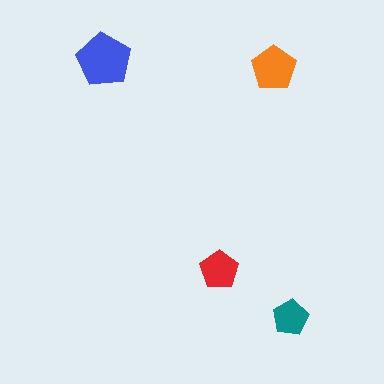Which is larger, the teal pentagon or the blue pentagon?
The blue one.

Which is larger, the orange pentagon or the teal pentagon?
The orange one.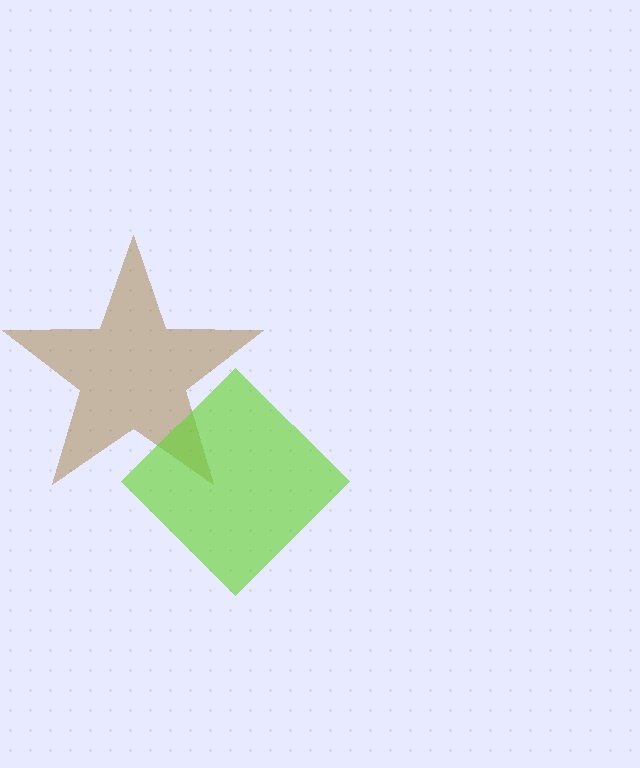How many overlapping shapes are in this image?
There are 2 overlapping shapes in the image.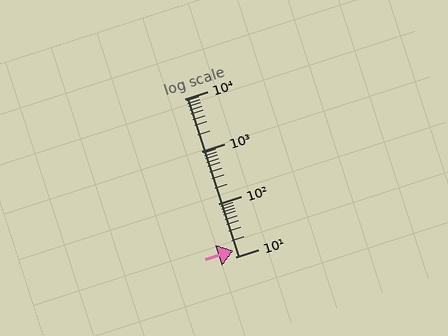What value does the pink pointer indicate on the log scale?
The pointer indicates approximately 13.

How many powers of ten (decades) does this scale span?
The scale spans 3 decades, from 10 to 10000.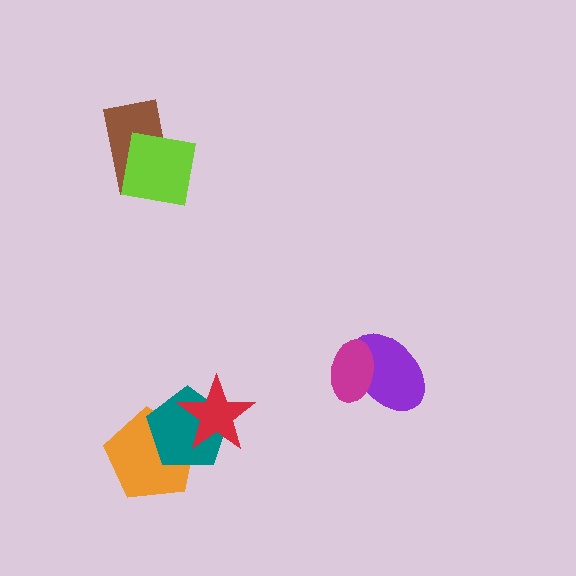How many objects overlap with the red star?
2 objects overlap with the red star.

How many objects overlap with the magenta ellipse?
1 object overlaps with the magenta ellipse.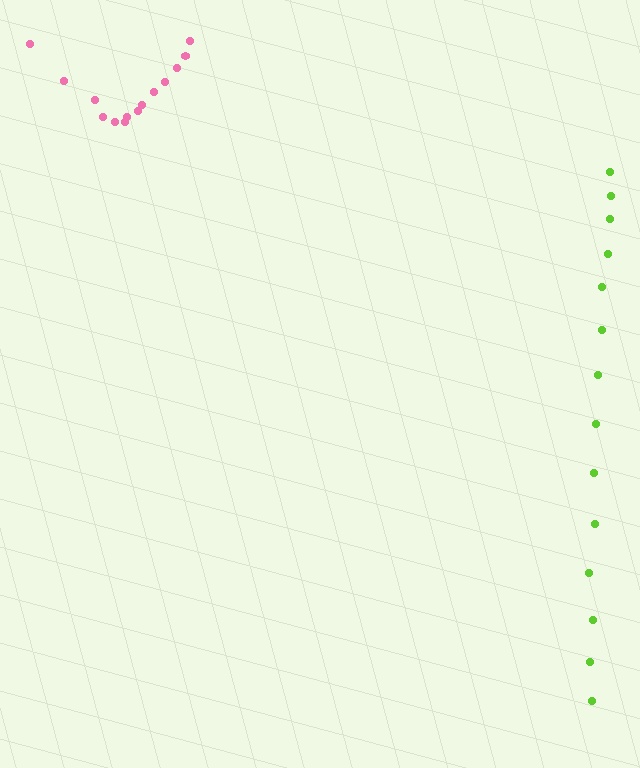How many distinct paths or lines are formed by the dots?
There are 2 distinct paths.